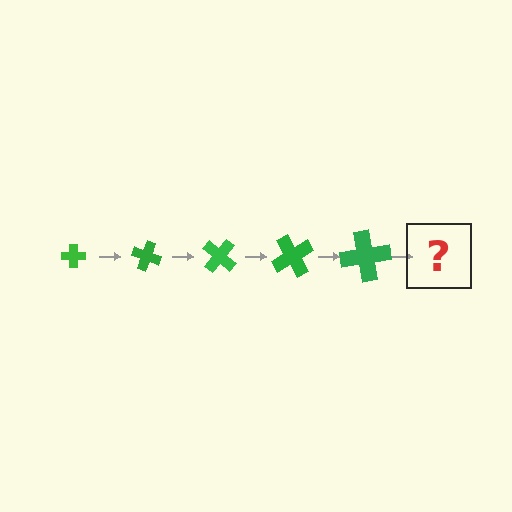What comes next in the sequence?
The next element should be a cross, larger than the previous one and rotated 100 degrees from the start.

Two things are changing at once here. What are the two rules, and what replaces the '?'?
The two rules are that the cross grows larger each step and it rotates 20 degrees each step. The '?' should be a cross, larger than the previous one and rotated 100 degrees from the start.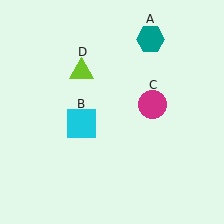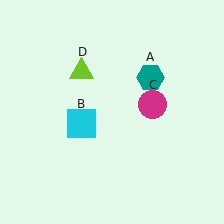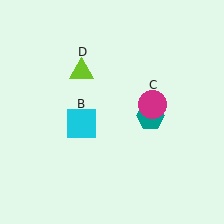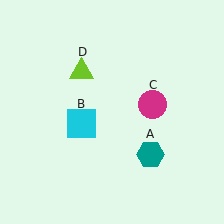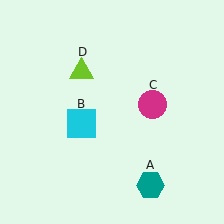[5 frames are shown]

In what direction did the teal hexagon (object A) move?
The teal hexagon (object A) moved down.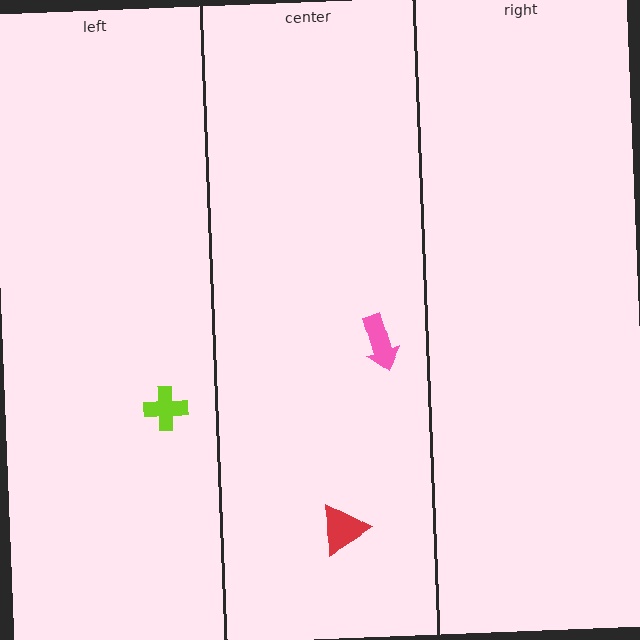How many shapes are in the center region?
2.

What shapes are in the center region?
The red triangle, the pink arrow.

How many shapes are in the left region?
1.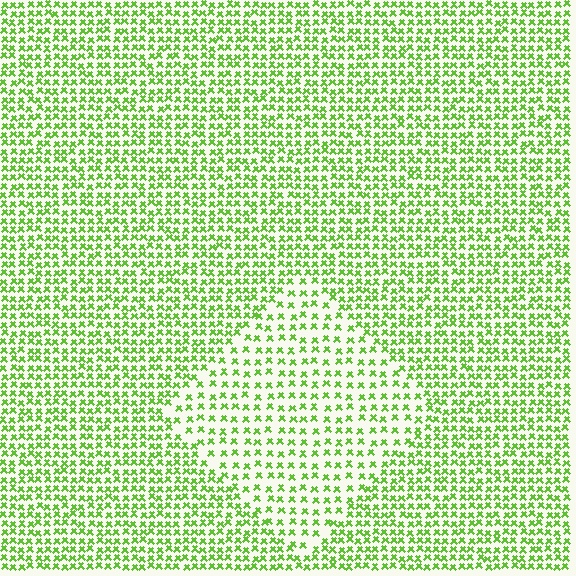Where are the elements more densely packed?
The elements are more densely packed outside the diamond boundary.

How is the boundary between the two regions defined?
The boundary is defined by a change in element density (approximately 1.8x ratio). All elements are the same color, size, and shape.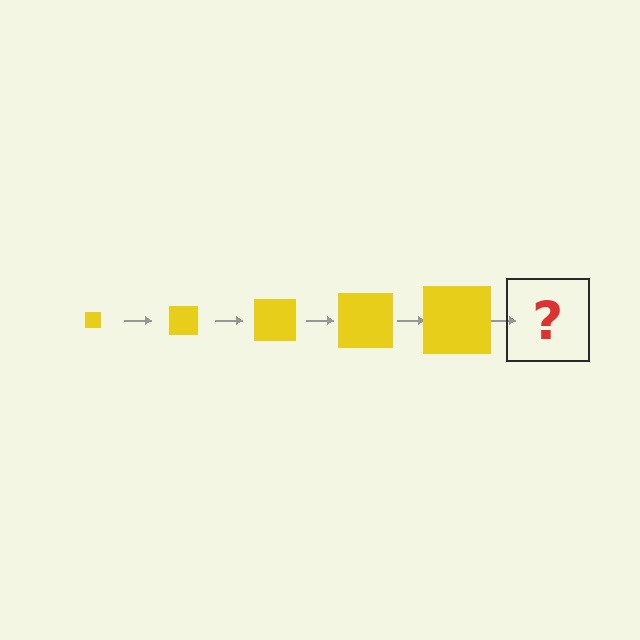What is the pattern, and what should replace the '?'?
The pattern is that the square gets progressively larger each step. The '?' should be a yellow square, larger than the previous one.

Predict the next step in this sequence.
The next step is a yellow square, larger than the previous one.